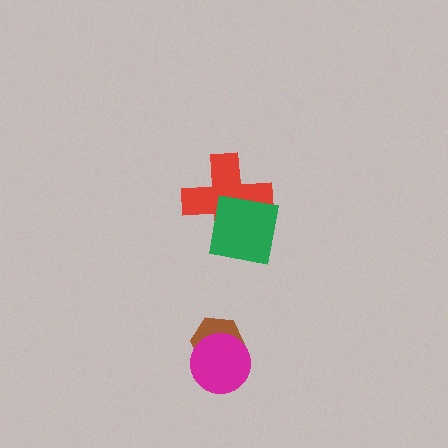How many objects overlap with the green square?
1 object overlaps with the green square.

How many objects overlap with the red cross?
1 object overlaps with the red cross.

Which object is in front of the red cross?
The green square is in front of the red cross.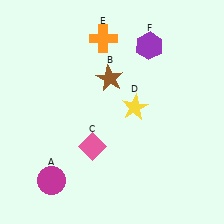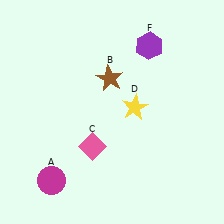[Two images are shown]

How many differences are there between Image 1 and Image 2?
There is 1 difference between the two images.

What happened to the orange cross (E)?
The orange cross (E) was removed in Image 2. It was in the top-left area of Image 1.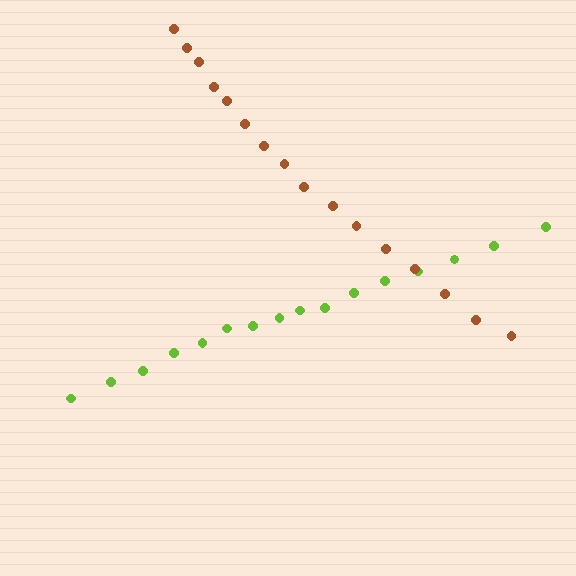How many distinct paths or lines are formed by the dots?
There are 2 distinct paths.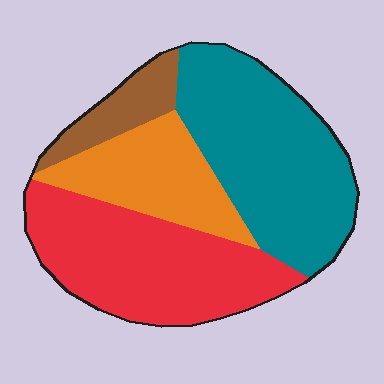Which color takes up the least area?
Brown, at roughly 10%.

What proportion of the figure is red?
Red covers 34% of the figure.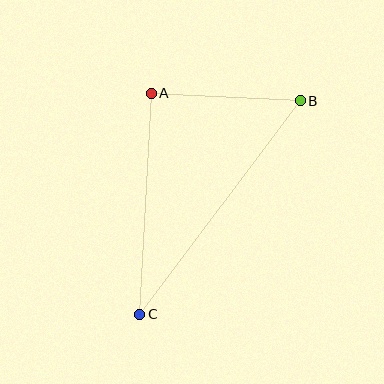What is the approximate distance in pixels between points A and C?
The distance between A and C is approximately 221 pixels.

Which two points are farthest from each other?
Points B and C are farthest from each other.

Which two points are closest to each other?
Points A and B are closest to each other.